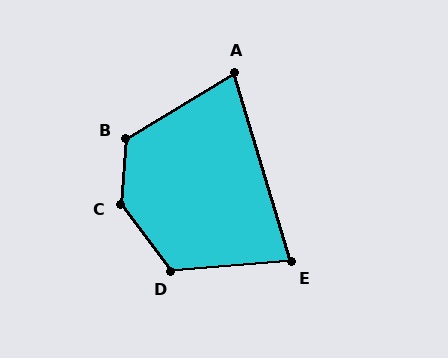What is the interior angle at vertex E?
Approximately 78 degrees (acute).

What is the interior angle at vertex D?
Approximately 122 degrees (obtuse).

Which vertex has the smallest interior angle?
A, at approximately 76 degrees.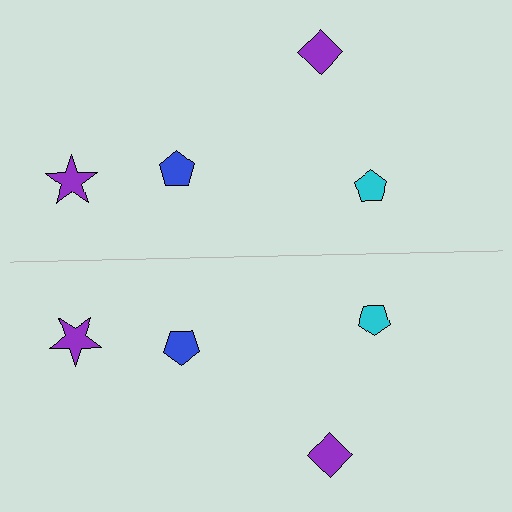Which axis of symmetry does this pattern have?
The pattern has a horizontal axis of symmetry running through the center of the image.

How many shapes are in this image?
There are 8 shapes in this image.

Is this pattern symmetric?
Yes, this pattern has bilateral (reflection) symmetry.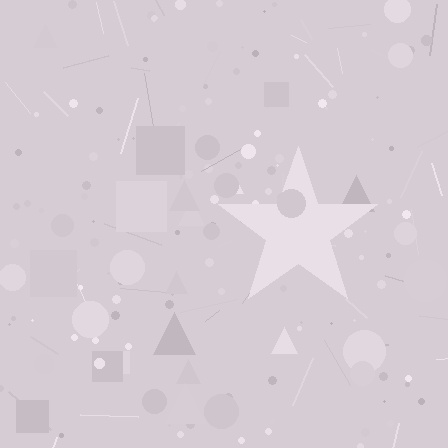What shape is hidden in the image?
A star is hidden in the image.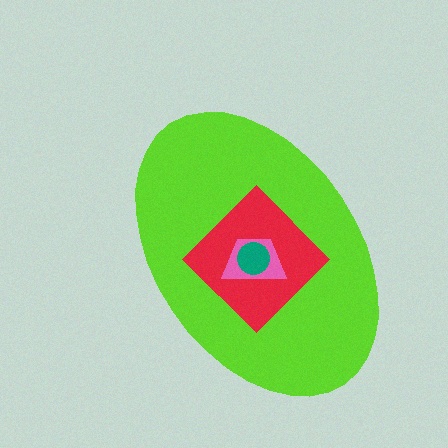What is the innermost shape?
The teal circle.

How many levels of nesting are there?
4.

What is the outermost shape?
The lime ellipse.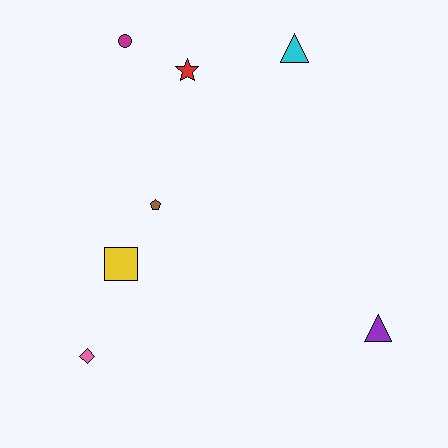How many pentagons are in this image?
There is 1 pentagon.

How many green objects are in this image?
There are no green objects.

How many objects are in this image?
There are 7 objects.